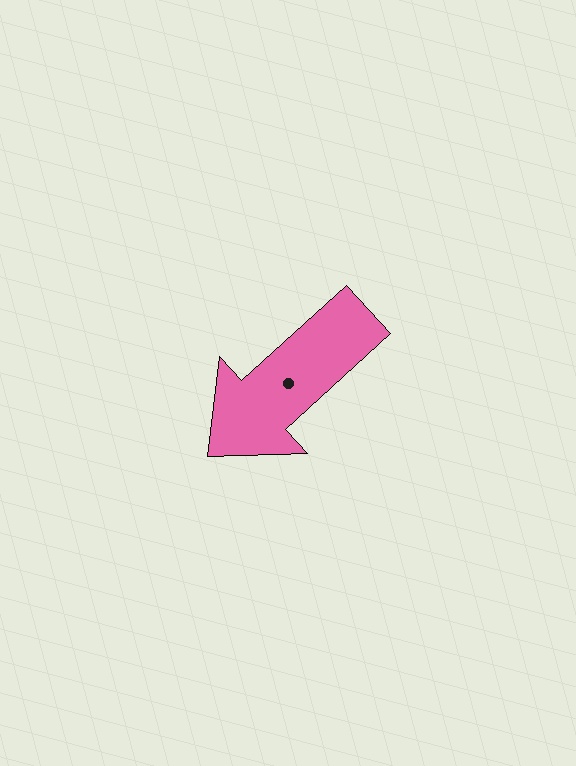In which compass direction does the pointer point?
Southwest.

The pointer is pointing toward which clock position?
Roughly 8 o'clock.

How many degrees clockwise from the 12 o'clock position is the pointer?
Approximately 228 degrees.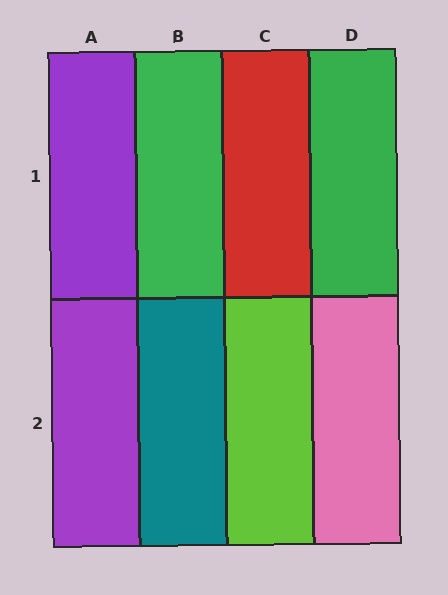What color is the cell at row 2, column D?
Pink.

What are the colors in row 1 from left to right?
Purple, green, red, green.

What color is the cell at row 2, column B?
Teal.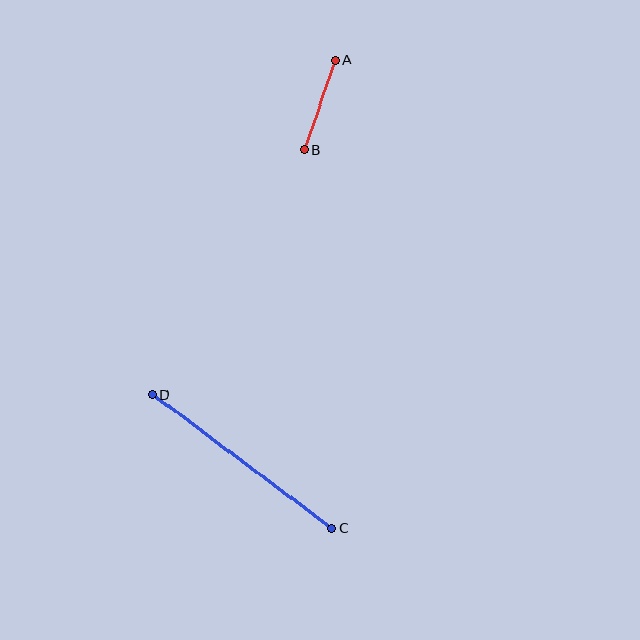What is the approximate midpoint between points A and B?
The midpoint is at approximately (320, 105) pixels.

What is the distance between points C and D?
The distance is approximately 224 pixels.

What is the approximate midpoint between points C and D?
The midpoint is at approximately (242, 461) pixels.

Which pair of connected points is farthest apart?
Points C and D are farthest apart.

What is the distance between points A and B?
The distance is approximately 95 pixels.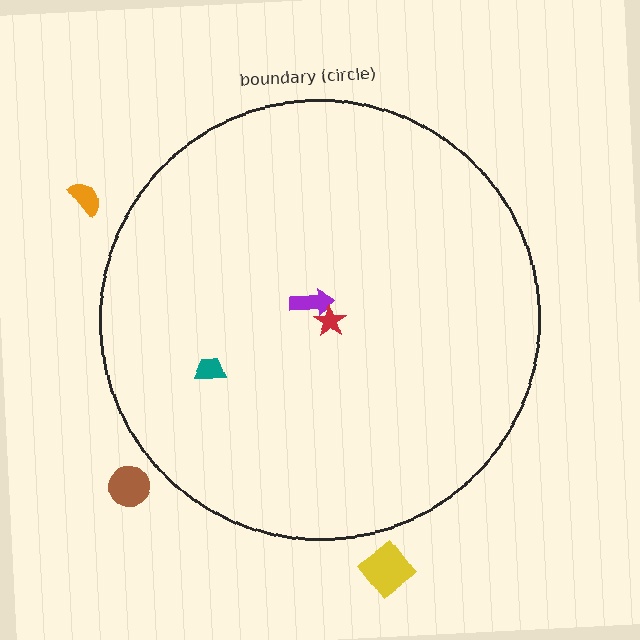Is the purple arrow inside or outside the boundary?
Inside.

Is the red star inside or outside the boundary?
Inside.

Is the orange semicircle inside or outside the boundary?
Outside.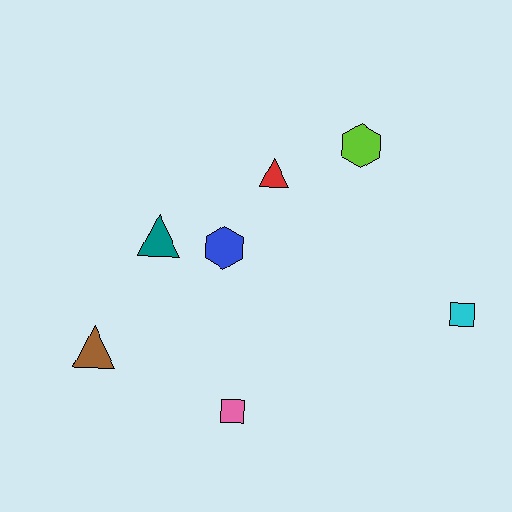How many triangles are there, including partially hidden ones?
There are 3 triangles.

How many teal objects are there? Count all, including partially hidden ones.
There is 1 teal object.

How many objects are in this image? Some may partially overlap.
There are 7 objects.